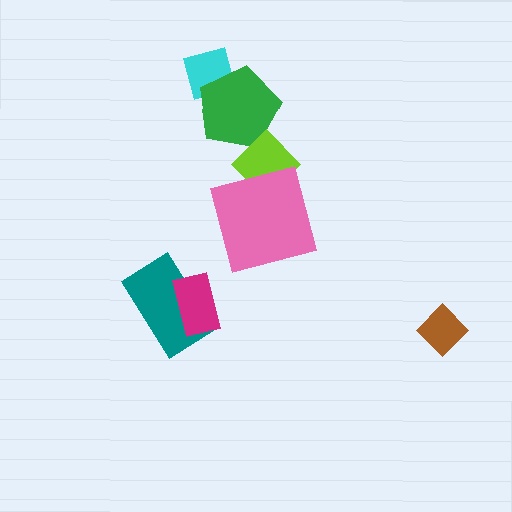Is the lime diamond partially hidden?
Yes, it is partially covered by another shape.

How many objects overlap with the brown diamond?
0 objects overlap with the brown diamond.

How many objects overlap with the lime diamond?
2 objects overlap with the lime diamond.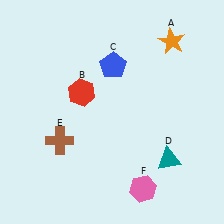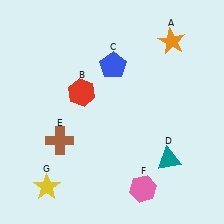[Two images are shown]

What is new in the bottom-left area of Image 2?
A yellow star (G) was added in the bottom-left area of Image 2.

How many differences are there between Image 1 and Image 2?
There is 1 difference between the two images.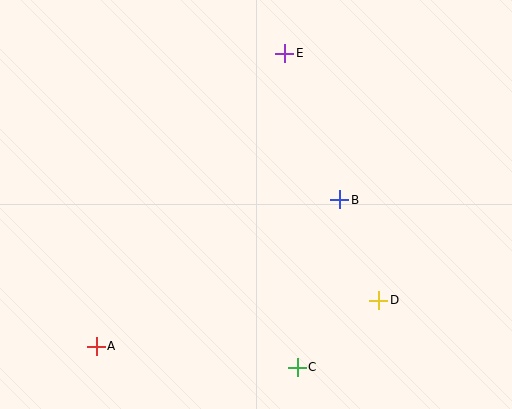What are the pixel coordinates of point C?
Point C is at (297, 367).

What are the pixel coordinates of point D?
Point D is at (379, 300).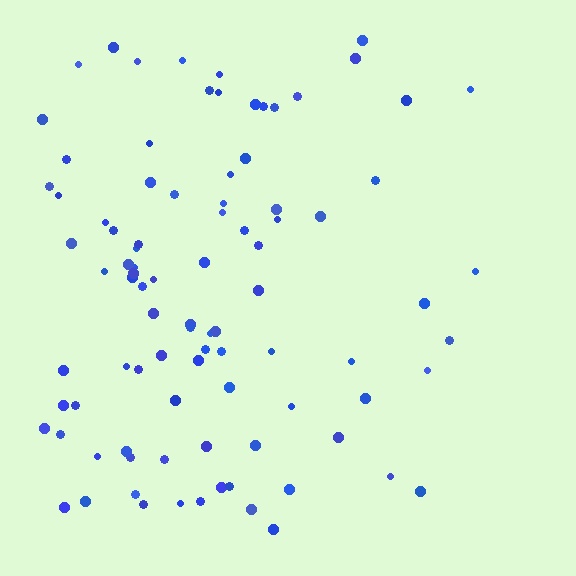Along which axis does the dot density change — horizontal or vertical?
Horizontal.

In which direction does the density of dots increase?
From right to left, with the left side densest.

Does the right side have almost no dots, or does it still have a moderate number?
Still a moderate number, just noticeably fewer than the left.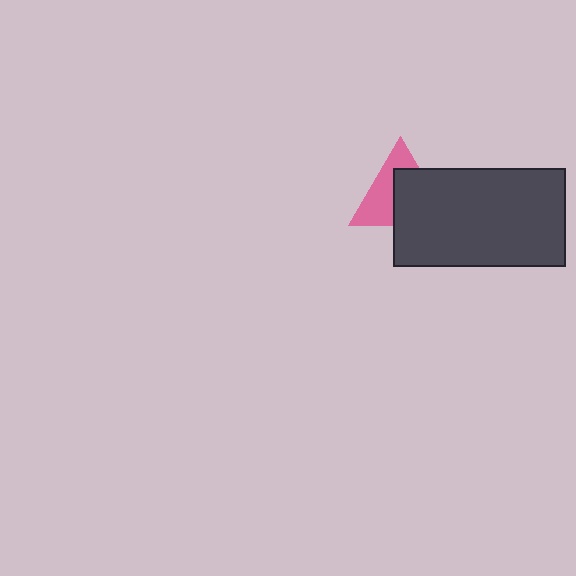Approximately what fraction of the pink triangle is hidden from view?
Roughly 52% of the pink triangle is hidden behind the dark gray rectangle.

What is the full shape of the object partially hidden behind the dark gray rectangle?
The partially hidden object is a pink triangle.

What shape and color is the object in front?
The object in front is a dark gray rectangle.